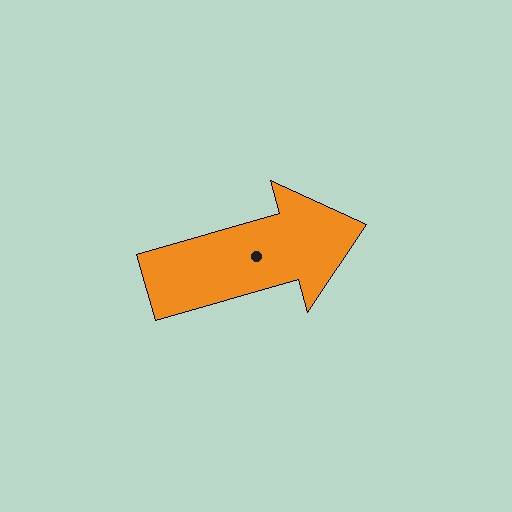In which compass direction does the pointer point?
East.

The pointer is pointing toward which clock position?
Roughly 2 o'clock.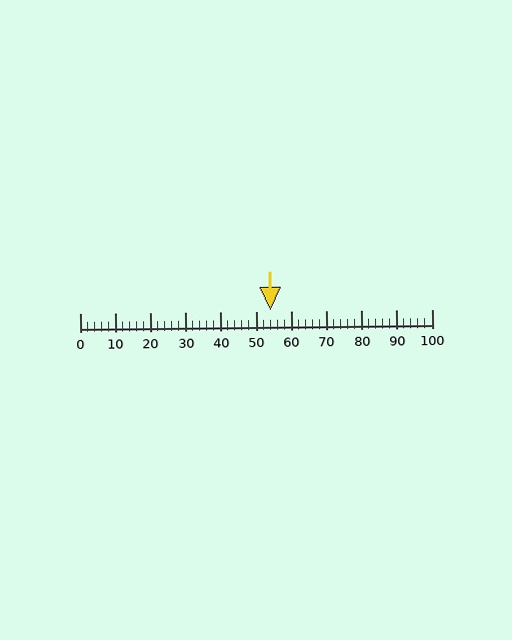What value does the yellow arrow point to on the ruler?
The yellow arrow points to approximately 54.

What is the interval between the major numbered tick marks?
The major tick marks are spaced 10 units apart.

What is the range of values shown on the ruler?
The ruler shows values from 0 to 100.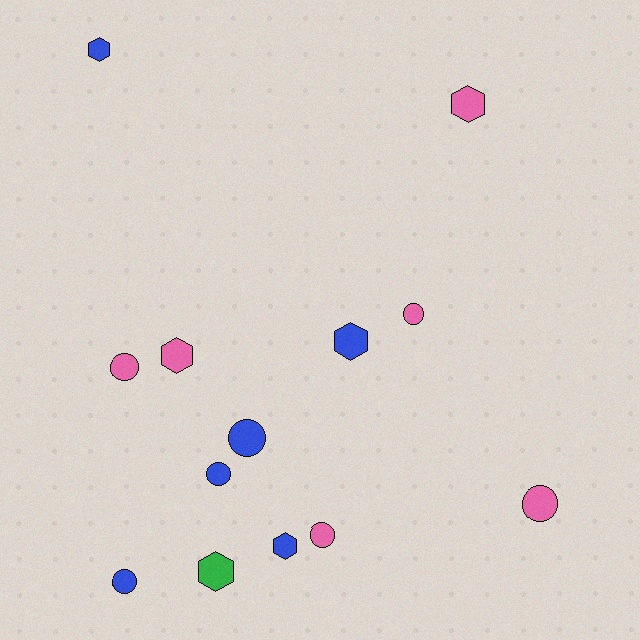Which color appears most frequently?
Pink, with 6 objects.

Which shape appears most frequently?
Circle, with 7 objects.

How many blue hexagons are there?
There are 3 blue hexagons.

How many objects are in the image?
There are 13 objects.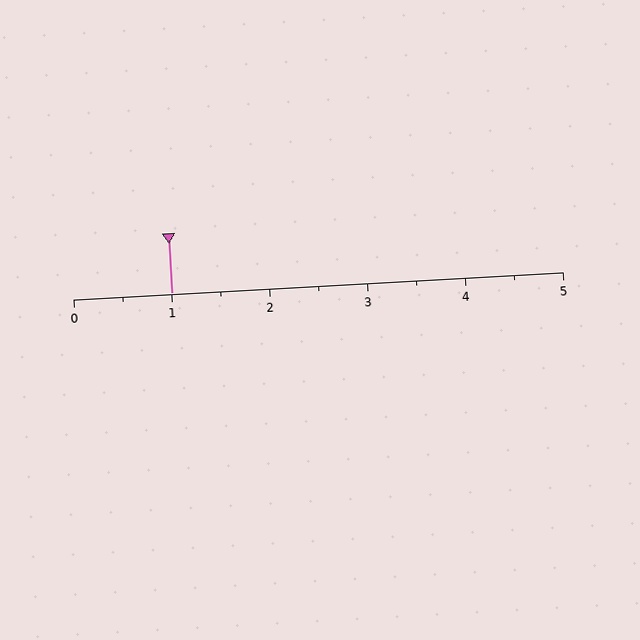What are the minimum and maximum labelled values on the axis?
The axis runs from 0 to 5.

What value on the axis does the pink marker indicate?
The marker indicates approximately 1.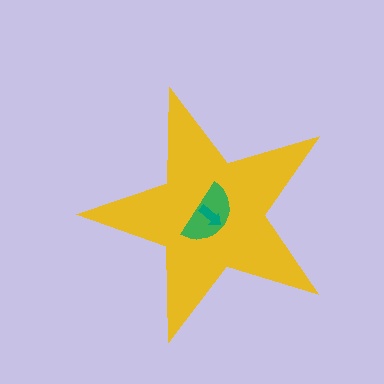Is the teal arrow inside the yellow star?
Yes.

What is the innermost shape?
The teal arrow.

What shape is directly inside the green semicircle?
The teal arrow.